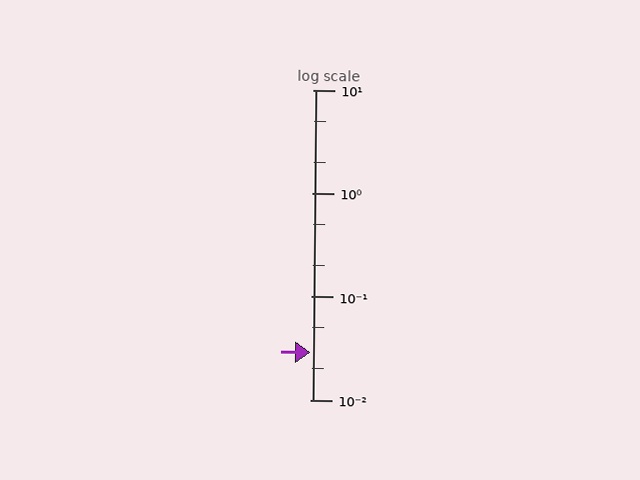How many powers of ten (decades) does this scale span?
The scale spans 3 decades, from 0.01 to 10.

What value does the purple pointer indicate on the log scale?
The pointer indicates approximately 0.029.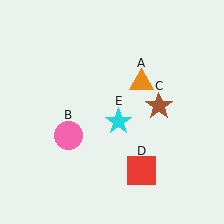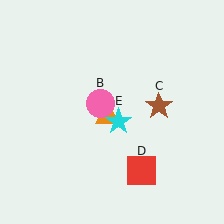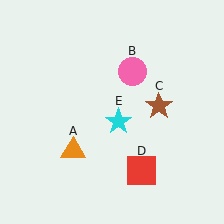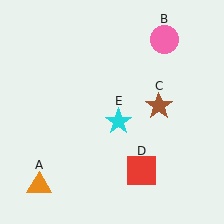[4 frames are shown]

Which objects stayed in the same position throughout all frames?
Brown star (object C) and red square (object D) and cyan star (object E) remained stationary.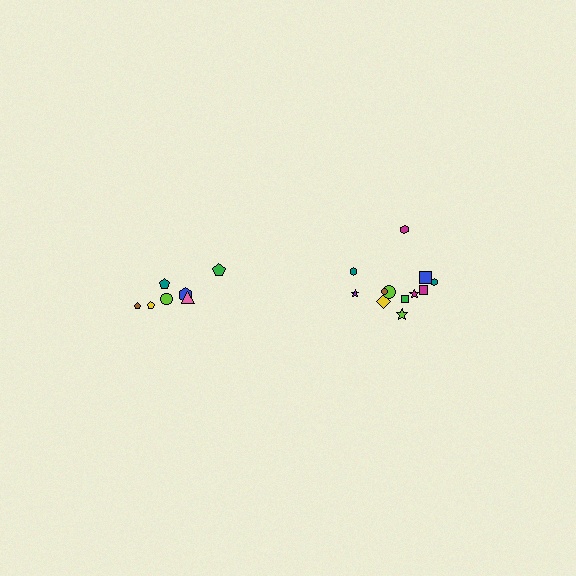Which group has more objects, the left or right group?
The right group.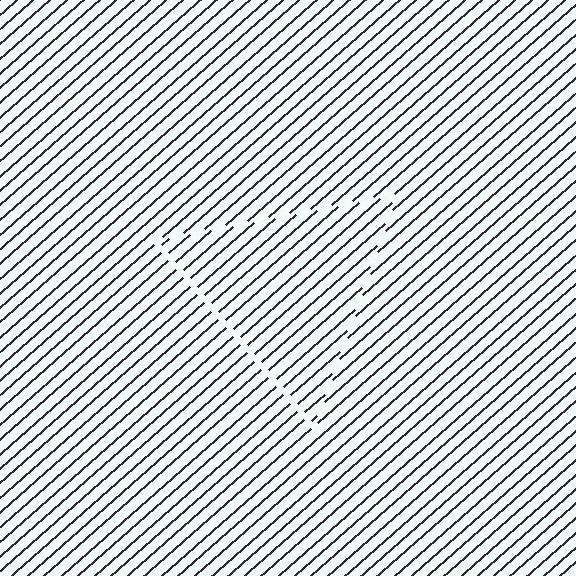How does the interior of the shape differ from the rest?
The interior of the shape contains the same grating, shifted by half a period — the contour is defined by the phase discontinuity where line-ends from the inner and outer gratings abut.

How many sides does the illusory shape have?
3 sides — the line-ends trace a triangle.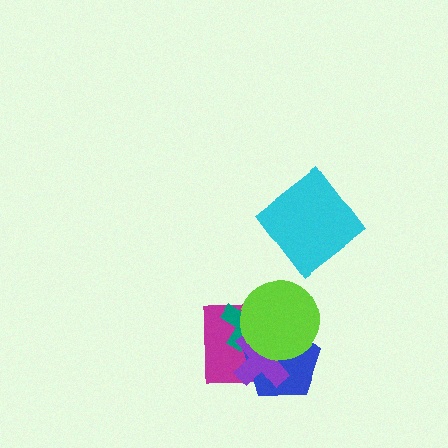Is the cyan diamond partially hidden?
No, no other shape covers it.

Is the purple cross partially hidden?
Yes, it is partially covered by another shape.